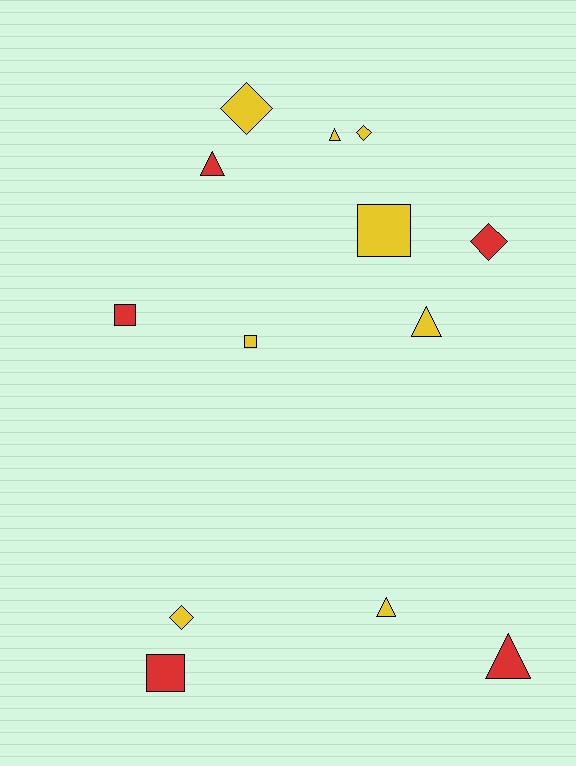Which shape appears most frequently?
Triangle, with 5 objects.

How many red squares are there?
There are 2 red squares.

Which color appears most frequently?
Yellow, with 8 objects.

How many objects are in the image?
There are 13 objects.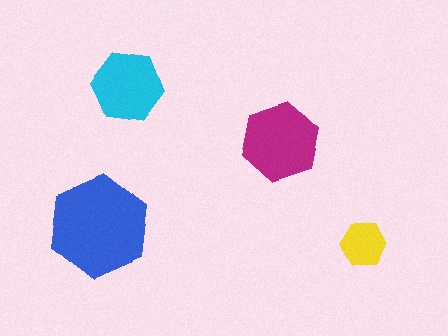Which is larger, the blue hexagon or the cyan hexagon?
The blue one.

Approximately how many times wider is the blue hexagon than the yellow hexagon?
About 2 times wider.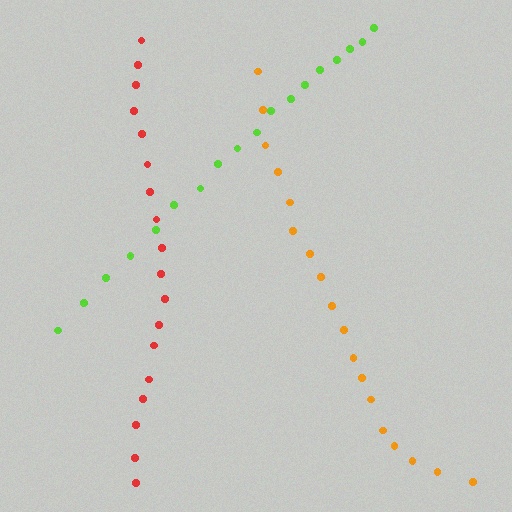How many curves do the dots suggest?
There are 3 distinct paths.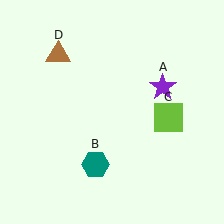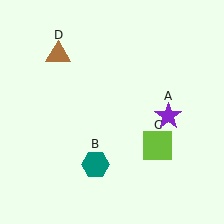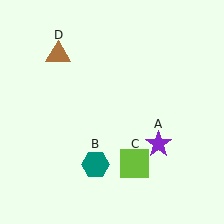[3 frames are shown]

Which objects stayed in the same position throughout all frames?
Teal hexagon (object B) and brown triangle (object D) remained stationary.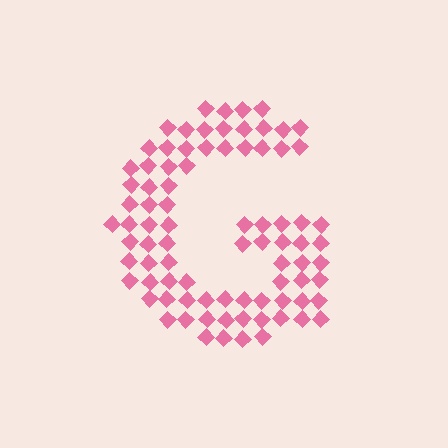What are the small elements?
The small elements are diamonds.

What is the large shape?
The large shape is the letter G.